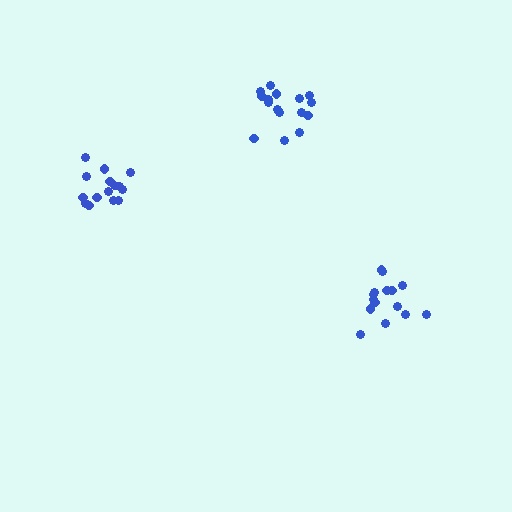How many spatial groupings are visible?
There are 3 spatial groupings.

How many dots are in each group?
Group 1: 16 dots, Group 2: 15 dots, Group 3: 15 dots (46 total).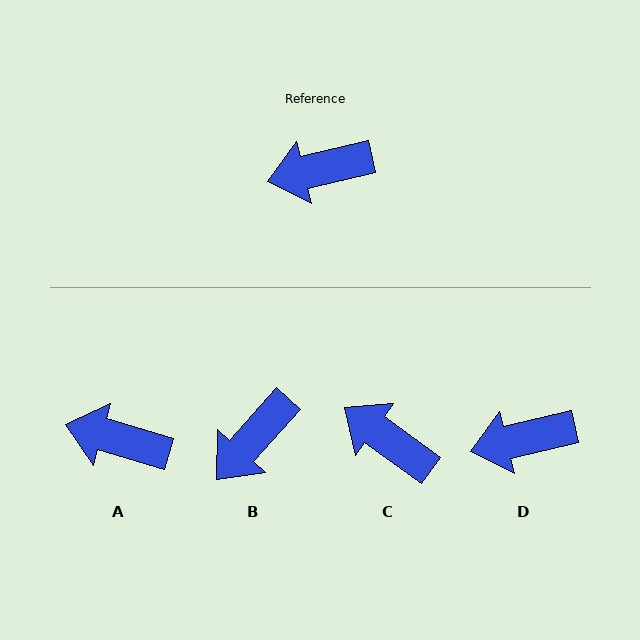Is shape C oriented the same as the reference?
No, it is off by about 49 degrees.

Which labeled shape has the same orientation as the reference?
D.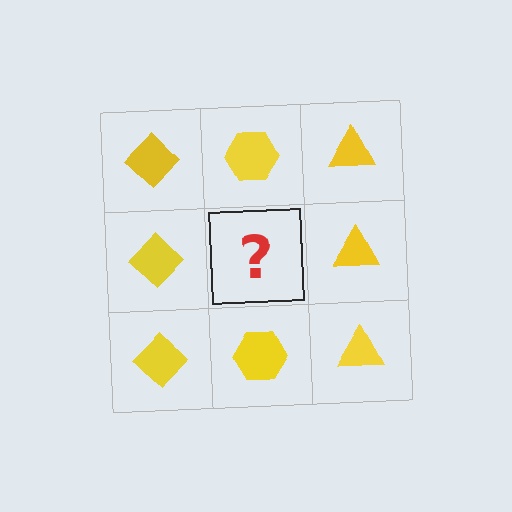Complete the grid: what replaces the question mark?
The question mark should be replaced with a yellow hexagon.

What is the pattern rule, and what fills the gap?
The rule is that each column has a consistent shape. The gap should be filled with a yellow hexagon.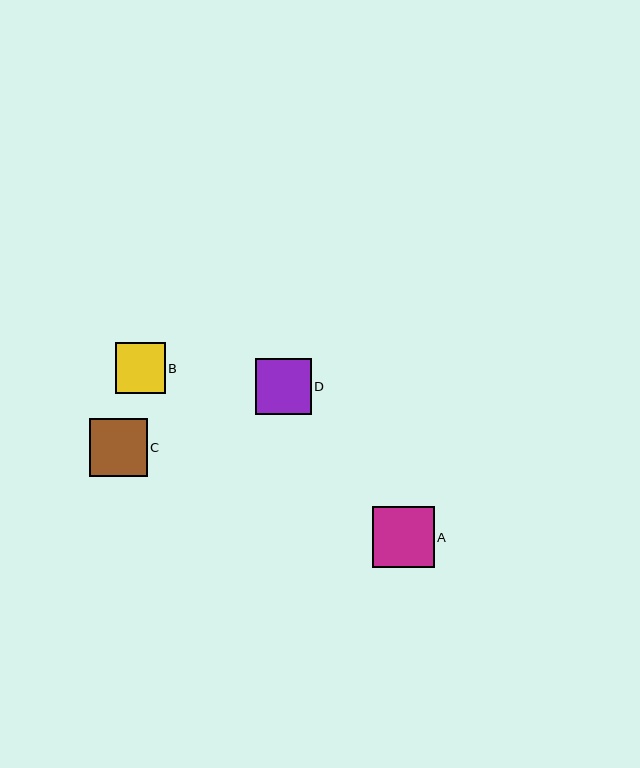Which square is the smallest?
Square B is the smallest with a size of approximately 50 pixels.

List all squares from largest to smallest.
From largest to smallest: A, C, D, B.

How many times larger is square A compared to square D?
Square A is approximately 1.1 times the size of square D.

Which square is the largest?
Square A is the largest with a size of approximately 62 pixels.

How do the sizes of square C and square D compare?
Square C and square D are approximately the same size.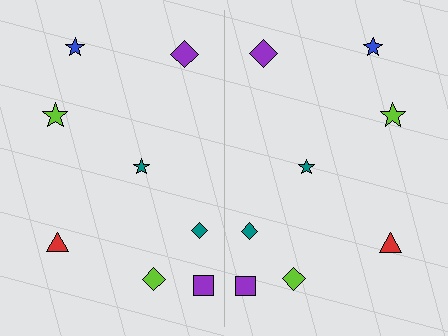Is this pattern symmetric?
Yes, this pattern has bilateral (reflection) symmetry.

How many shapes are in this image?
There are 16 shapes in this image.